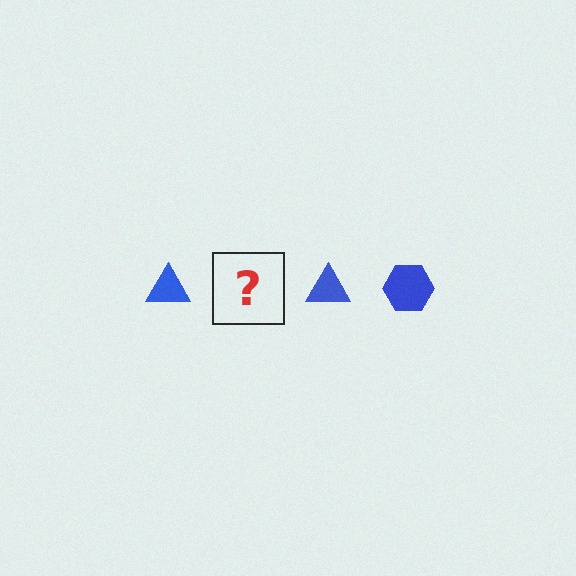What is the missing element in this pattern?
The missing element is a blue hexagon.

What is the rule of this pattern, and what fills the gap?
The rule is that the pattern cycles through triangle, hexagon shapes in blue. The gap should be filled with a blue hexagon.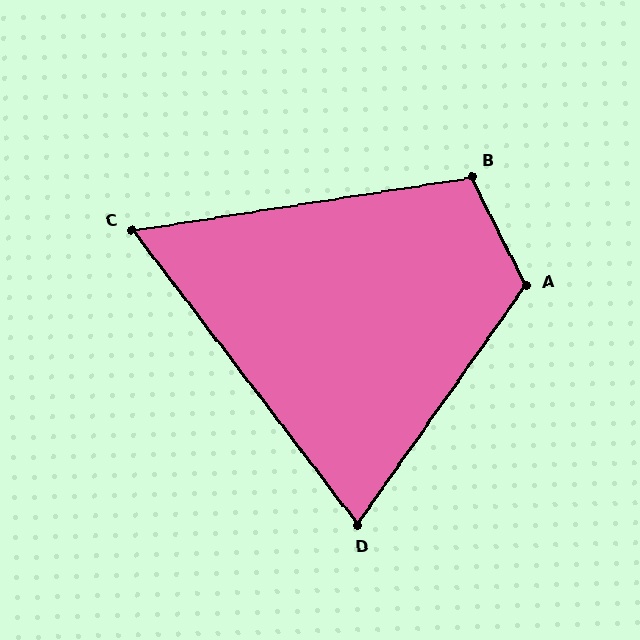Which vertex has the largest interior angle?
A, at approximately 118 degrees.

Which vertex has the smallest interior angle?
C, at approximately 62 degrees.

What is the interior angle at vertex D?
Approximately 73 degrees (acute).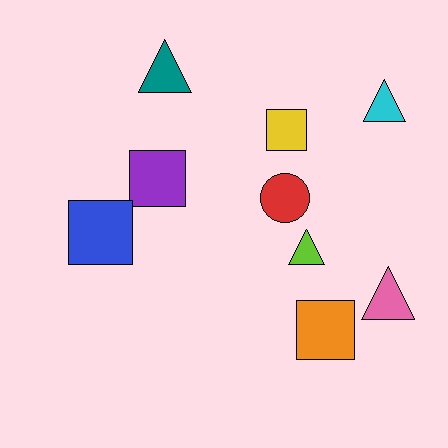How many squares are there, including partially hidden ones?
There are 4 squares.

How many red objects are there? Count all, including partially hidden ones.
There is 1 red object.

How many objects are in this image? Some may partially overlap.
There are 9 objects.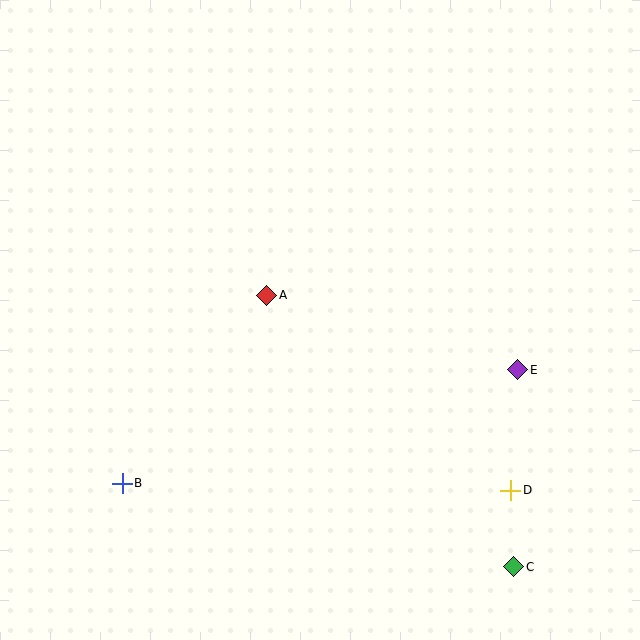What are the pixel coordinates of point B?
Point B is at (122, 483).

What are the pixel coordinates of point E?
Point E is at (518, 370).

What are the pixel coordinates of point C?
Point C is at (514, 567).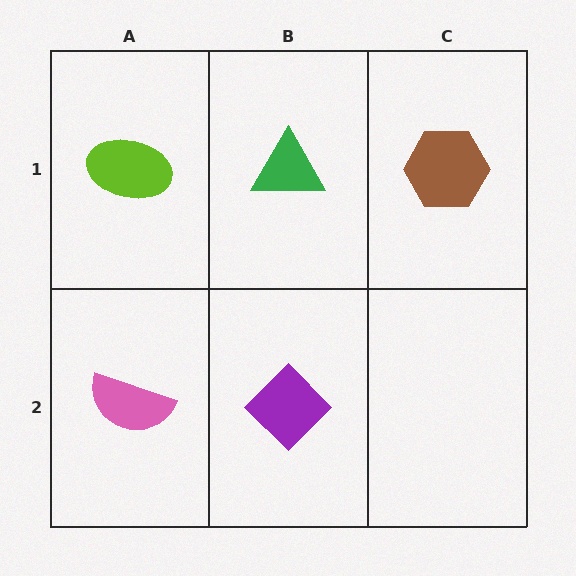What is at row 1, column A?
A lime ellipse.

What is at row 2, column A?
A pink semicircle.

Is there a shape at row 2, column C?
No, that cell is empty.